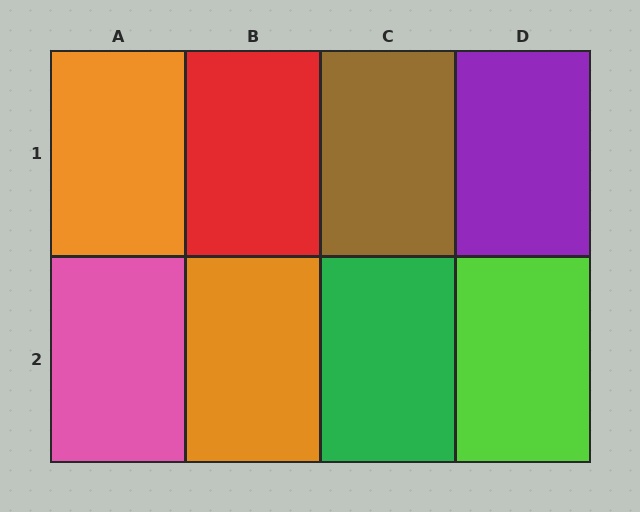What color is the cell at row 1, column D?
Purple.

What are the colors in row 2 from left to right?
Pink, orange, green, lime.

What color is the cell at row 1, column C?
Brown.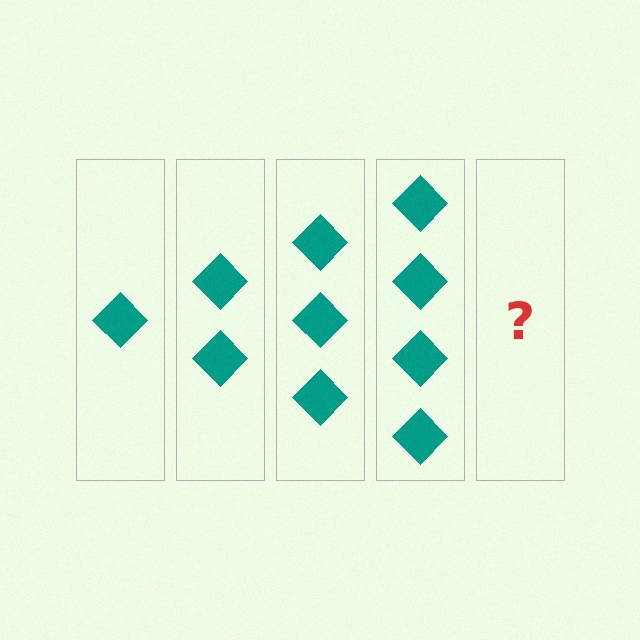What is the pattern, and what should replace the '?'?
The pattern is that each step adds one more diamond. The '?' should be 5 diamonds.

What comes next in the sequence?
The next element should be 5 diamonds.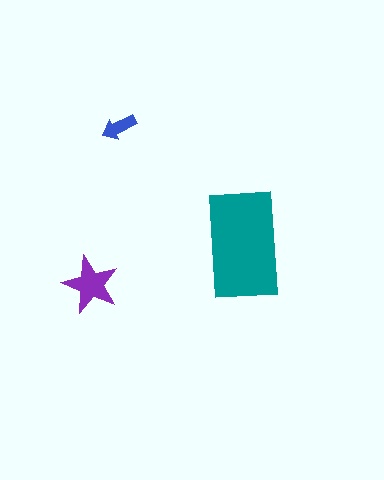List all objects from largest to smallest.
The teal rectangle, the purple star, the blue arrow.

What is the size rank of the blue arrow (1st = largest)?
3rd.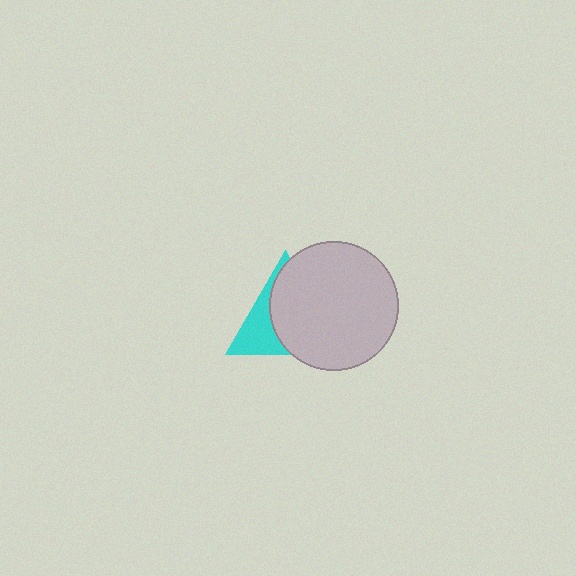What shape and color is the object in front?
The object in front is a light gray circle.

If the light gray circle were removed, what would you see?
You would see the complete cyan triangle.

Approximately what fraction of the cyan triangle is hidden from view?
Roughly 64% of the cyan triangle is hidden behind the light gray circle.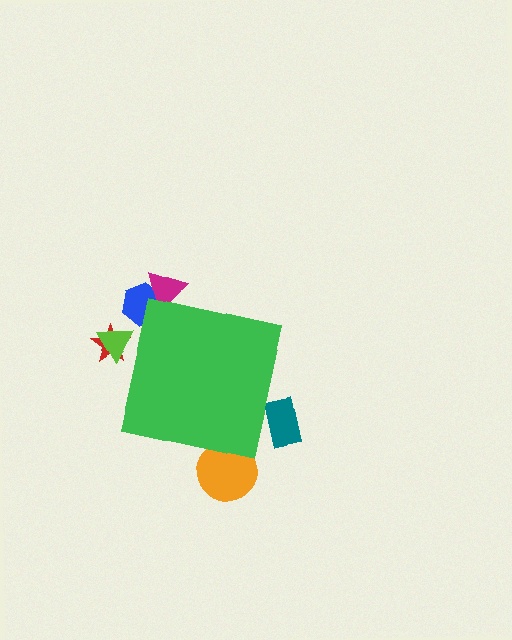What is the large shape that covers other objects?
A green square.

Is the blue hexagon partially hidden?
Yes, the blue hexagon is partially hidden behind the green square.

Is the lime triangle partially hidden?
Yes, the lime triangle is partially hidden behind the green square.